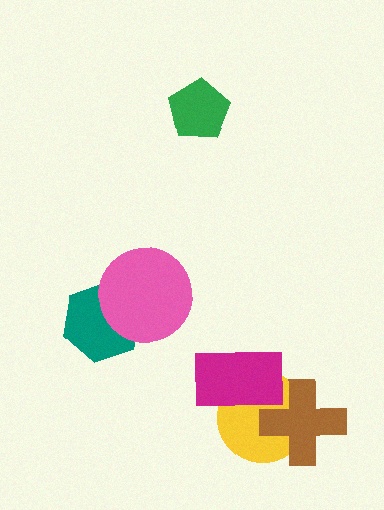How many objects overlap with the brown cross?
2 objects overlap with the brown cross.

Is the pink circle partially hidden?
No, no other shape covers it.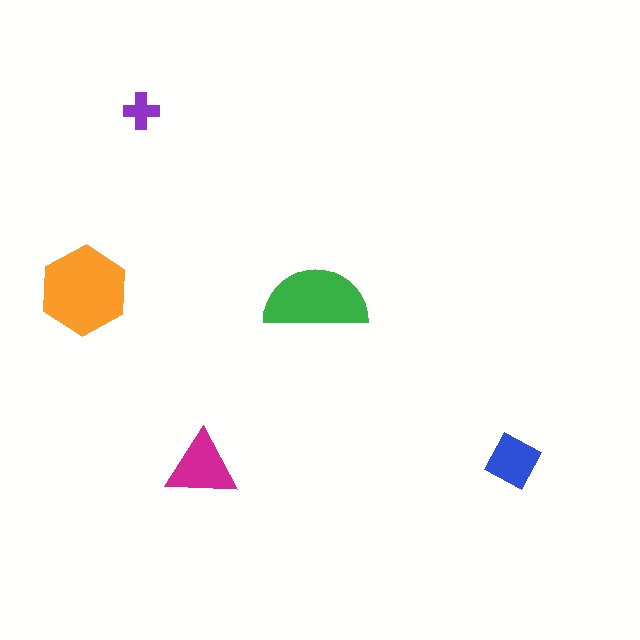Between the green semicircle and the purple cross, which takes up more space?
The green semicircle.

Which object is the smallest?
The purple cross.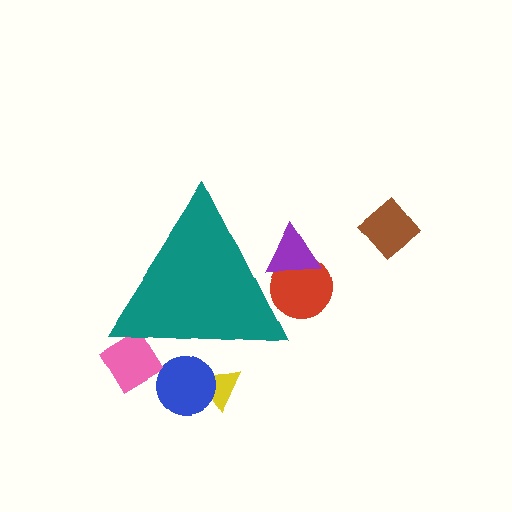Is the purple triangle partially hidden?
Yes, the purple triangle is partially hidden behind the teal triangle.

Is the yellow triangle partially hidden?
Yes, the yellow triangle is partially hidden behind the teal triangle.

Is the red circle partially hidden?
Yes, the red circle is partially hidden behind the teal triangle.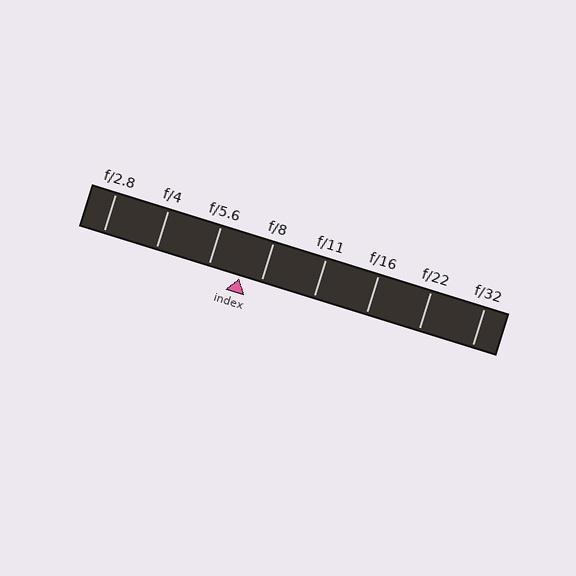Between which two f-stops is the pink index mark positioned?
The index mark is between f/5.6 and f/8.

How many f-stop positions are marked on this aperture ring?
There are 8 f-stop positions marked.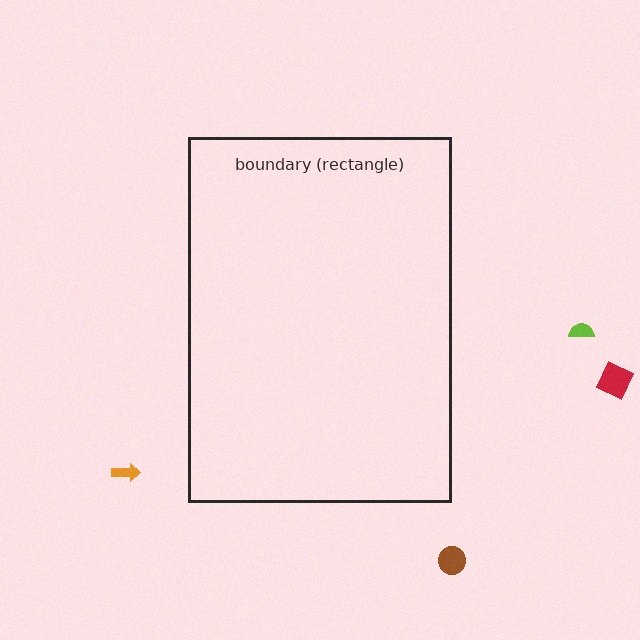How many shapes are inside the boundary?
0 inside, 4 outside.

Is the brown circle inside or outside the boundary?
Outside.